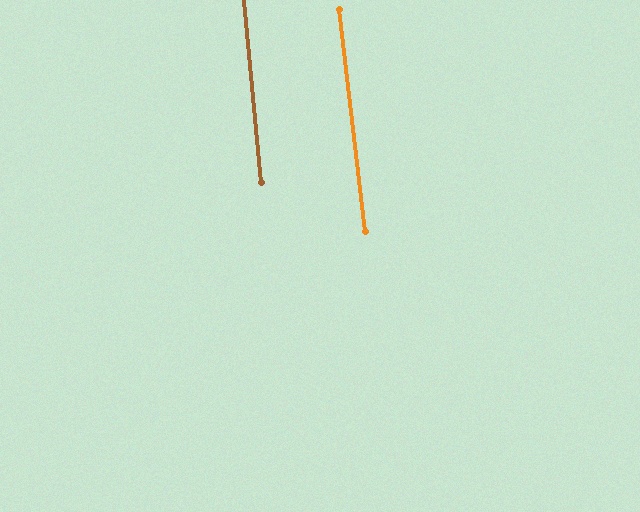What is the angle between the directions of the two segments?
Approximately 1 degree.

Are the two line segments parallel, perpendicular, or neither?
Parallel — their directions differ by only 1.3°.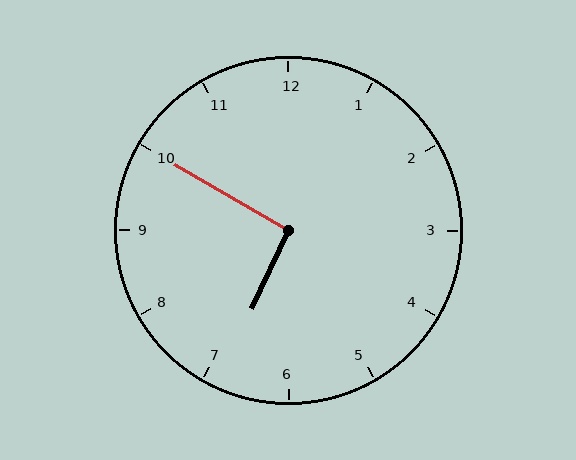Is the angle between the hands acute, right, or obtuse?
It is right.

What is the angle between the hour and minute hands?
Approximately 95 degrees.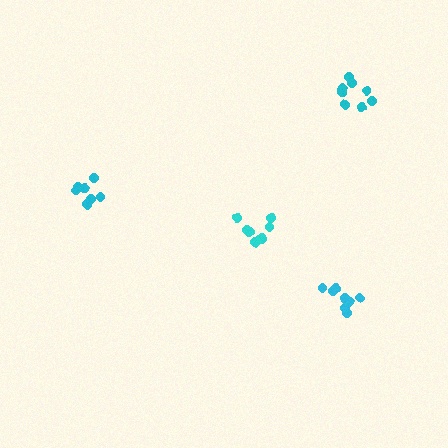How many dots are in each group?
Group 1: 9 dots, Group 2: 7 dots, Group 3: 8 dots, Group 4: 9 dots (33 total).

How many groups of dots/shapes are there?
There are 4 groups.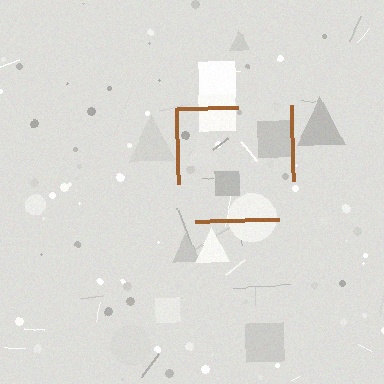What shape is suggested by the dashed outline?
The dashed outline suggests a square.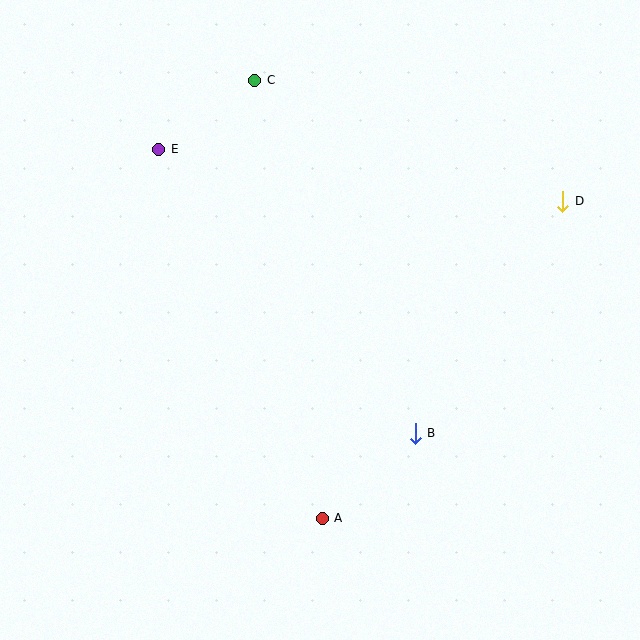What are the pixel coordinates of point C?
Point C is at (255, 80).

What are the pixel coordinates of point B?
Point B is at (415, 433).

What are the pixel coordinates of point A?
Point A is at (322, 518).